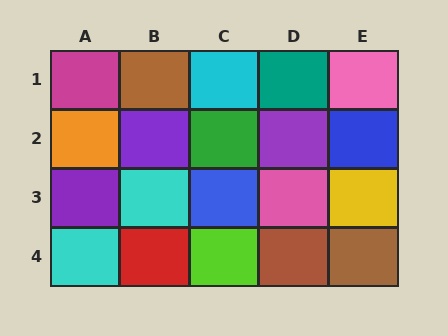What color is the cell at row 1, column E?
Pink.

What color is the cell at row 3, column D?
Pink.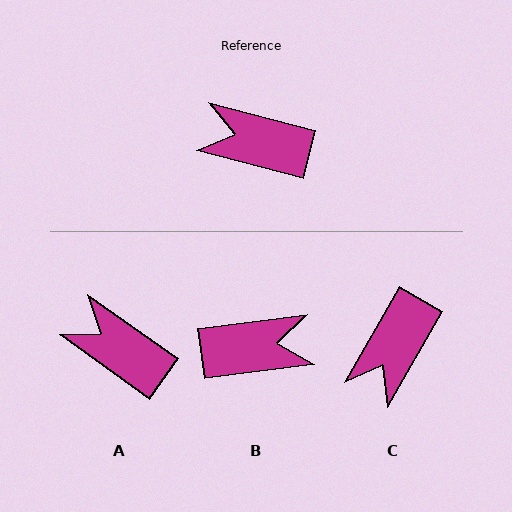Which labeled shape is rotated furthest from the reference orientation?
B, about 158 degrees away.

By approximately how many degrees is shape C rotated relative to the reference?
Approximately 75 degrees counter-clockwise.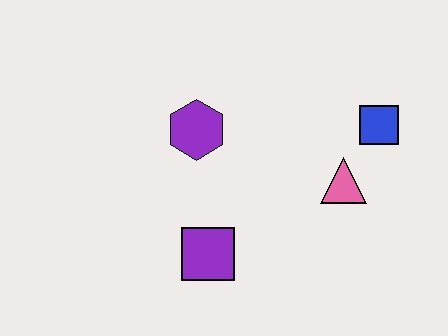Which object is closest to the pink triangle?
The blue square is closest to the pink triangle.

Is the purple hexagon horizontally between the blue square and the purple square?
No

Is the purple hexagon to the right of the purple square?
No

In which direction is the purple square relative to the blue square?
The purple square is to the left of the blue square.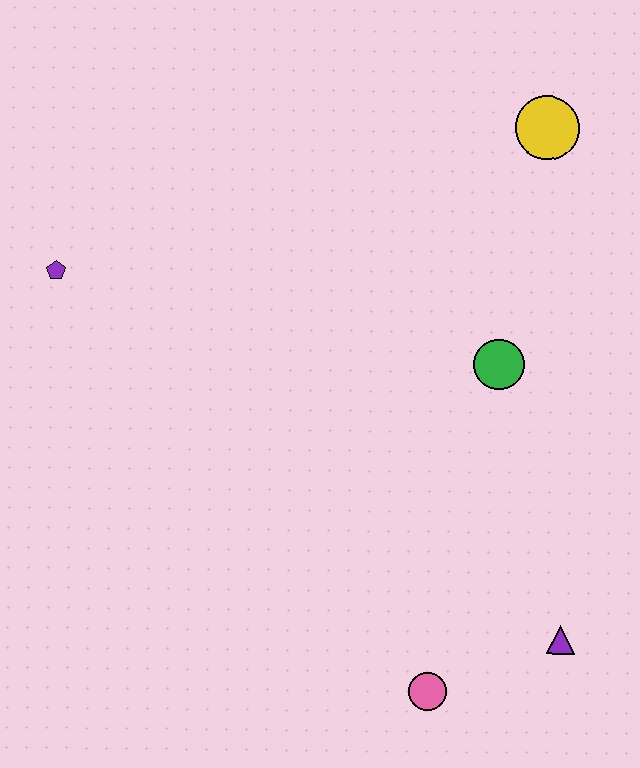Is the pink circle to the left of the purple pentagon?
No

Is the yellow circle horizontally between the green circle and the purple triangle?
Yes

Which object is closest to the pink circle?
The purple triangle is closest to the pink circle.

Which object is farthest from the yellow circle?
The pink circle is farthest from the yellow circle.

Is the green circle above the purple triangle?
Yes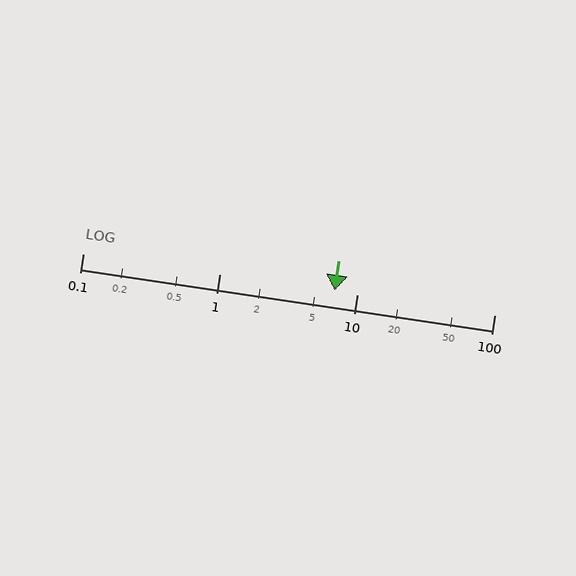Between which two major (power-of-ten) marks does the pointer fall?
The pointer is between 1 and 10.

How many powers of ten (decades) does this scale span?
The scale spans 3 decades, from 0.1 to 100.